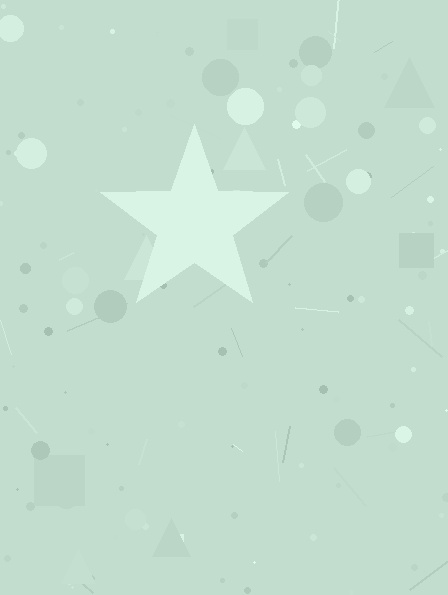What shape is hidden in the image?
A star is hidden in the image.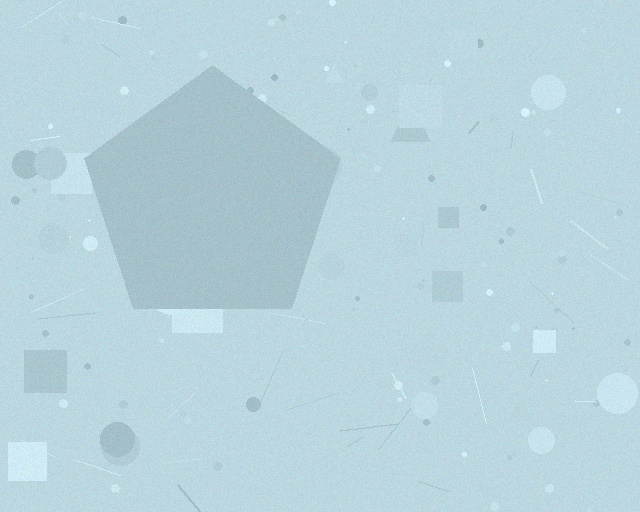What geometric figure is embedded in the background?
A pentagon is embedded in the background.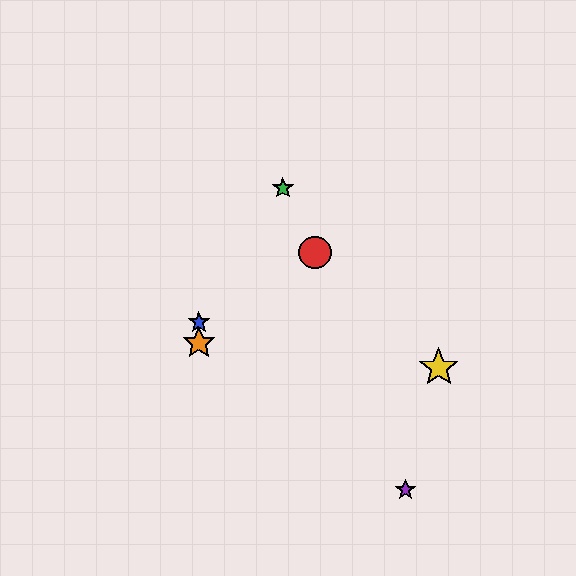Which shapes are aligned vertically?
The blue star, the orange star are aligned vertically.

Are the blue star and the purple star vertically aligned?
No, the blue star is at x≈199 and the purple star is at x≈405.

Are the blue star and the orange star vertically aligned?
Yes, both are at x≈199.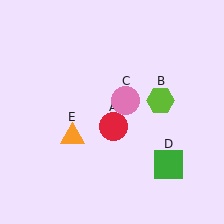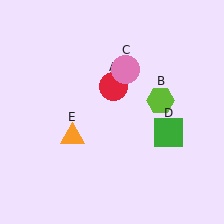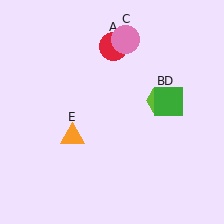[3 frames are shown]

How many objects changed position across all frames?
3 objects changed position: red circle (object A), pink circle (object C), green square (object D).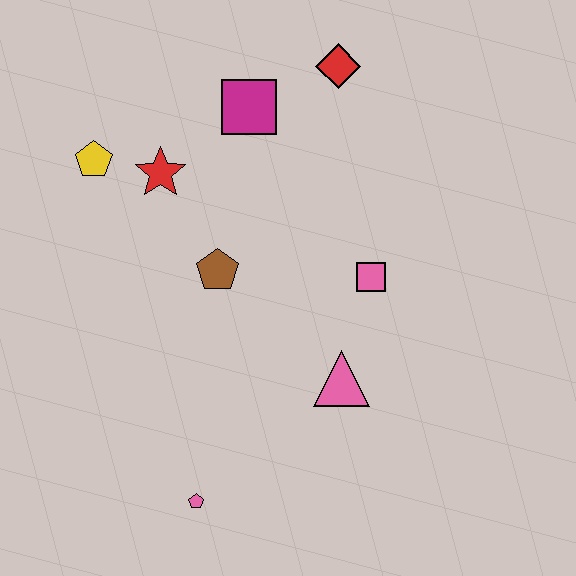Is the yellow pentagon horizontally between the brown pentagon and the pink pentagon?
No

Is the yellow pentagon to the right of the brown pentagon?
No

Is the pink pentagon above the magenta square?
No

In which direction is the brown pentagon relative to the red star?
The brown pentagon is below the red star.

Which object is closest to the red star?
The yellow pentagon is closest to the red star.